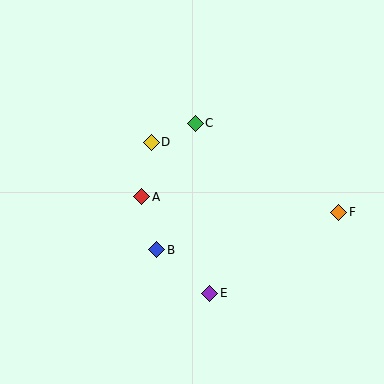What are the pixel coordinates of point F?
Point F is at (339, 212).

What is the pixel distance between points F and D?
The distance between F and D is 200 pixels.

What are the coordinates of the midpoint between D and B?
The midpoint between D and B is at (154, 196).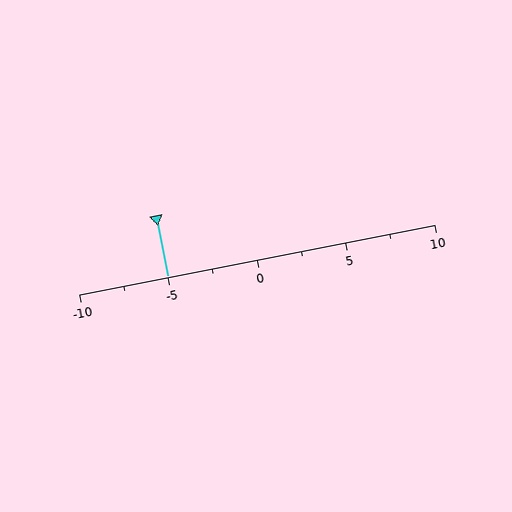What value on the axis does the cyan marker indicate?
The marker indicates approximately -5.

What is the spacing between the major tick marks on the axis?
The major ticks are spaced 5 apart.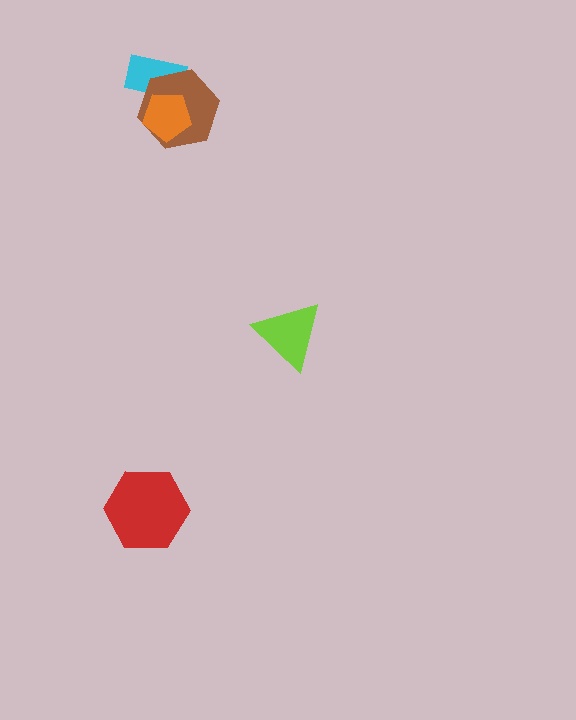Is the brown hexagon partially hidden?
Yes, it is partially covered by another shape.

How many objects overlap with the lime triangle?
0 objects overlap with the lime triangle.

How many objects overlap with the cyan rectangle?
2 objects overlap with the cyan rectangle.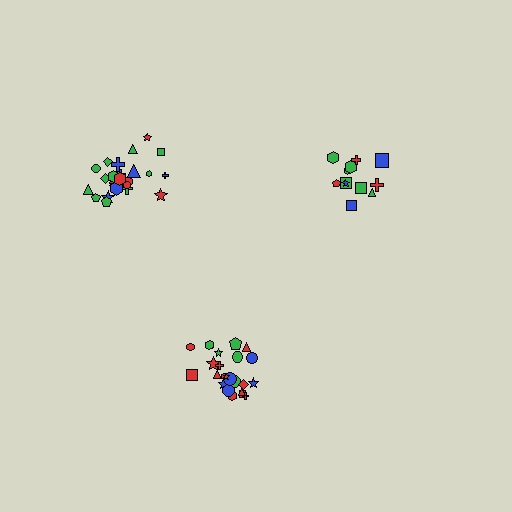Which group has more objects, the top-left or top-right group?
The top-left group.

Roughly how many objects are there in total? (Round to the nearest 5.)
Roughly 60 objects in total.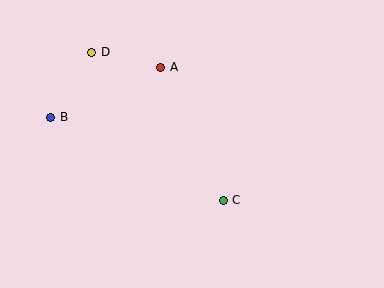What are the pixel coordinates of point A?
Point A is at (161, 67).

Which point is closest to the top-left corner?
Point D is closest to the top-left corner.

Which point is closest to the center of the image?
Point C at (223, 200) is closest to the center.